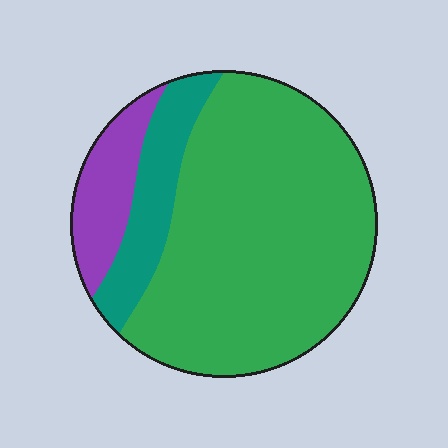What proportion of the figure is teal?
Teal covers roughly 15% of the figure.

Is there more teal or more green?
Green.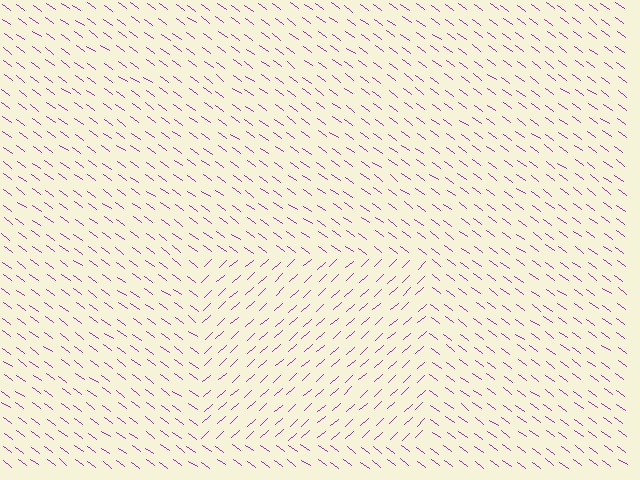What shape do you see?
I see a rectangle.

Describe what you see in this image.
The image is filled with small purple line segments. A rectangle region in the image has lines oriented differently from the surrounding lines, creating a visible texture boundary.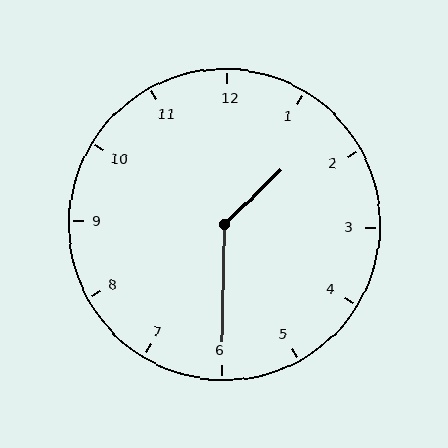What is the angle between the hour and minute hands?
Approximately 135 degrees.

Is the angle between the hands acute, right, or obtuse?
It is obtuse.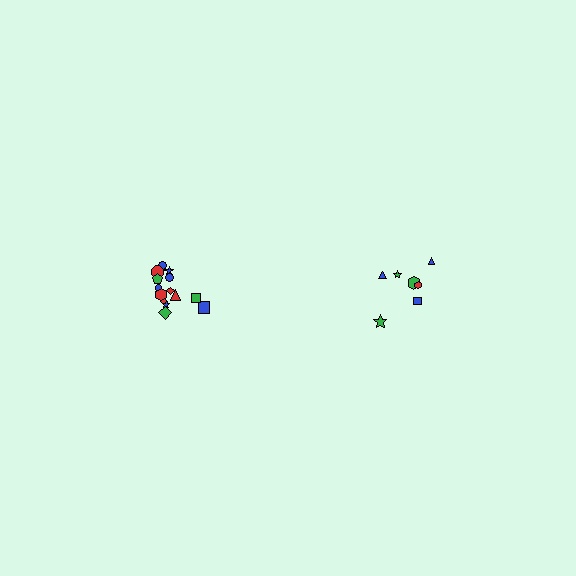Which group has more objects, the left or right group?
The left group.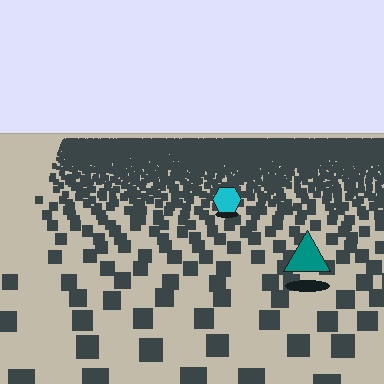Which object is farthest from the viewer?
The cyan hexagon is farthest from the viewer. It appears smaller and the ground texture around it is denser.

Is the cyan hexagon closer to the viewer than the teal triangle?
No. The teal triangle is closer — you can tell from the texture gradient: the ground texture is coarser near it.